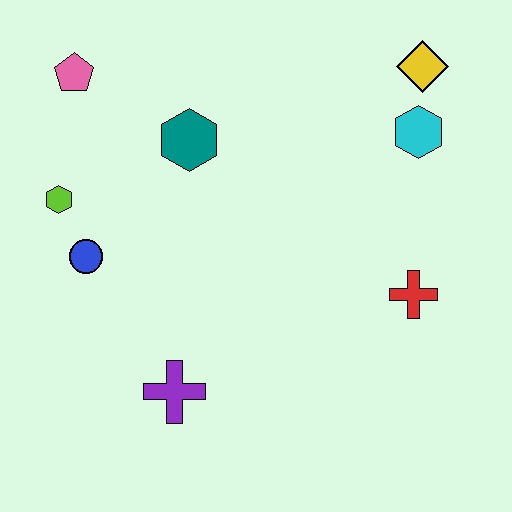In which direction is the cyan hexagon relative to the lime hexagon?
The cyan hexagon is to the right of the lime hexagon.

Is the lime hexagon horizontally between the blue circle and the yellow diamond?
No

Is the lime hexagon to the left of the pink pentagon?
Yes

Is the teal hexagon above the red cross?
Yes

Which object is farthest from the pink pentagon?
The red cross is farthest from the pink pentagon.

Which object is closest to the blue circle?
The lime hexagon is closest to the blue circle.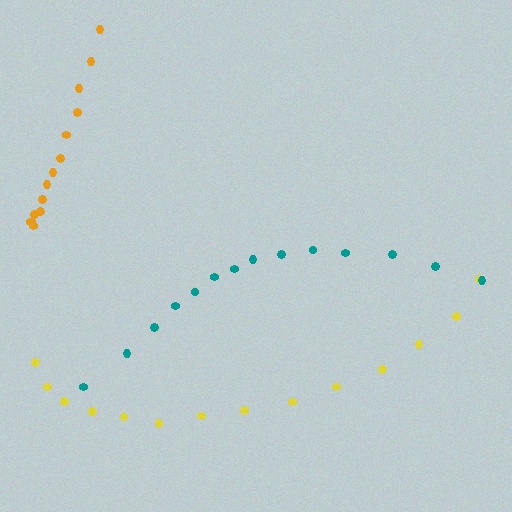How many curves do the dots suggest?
There are 3 distinct paths.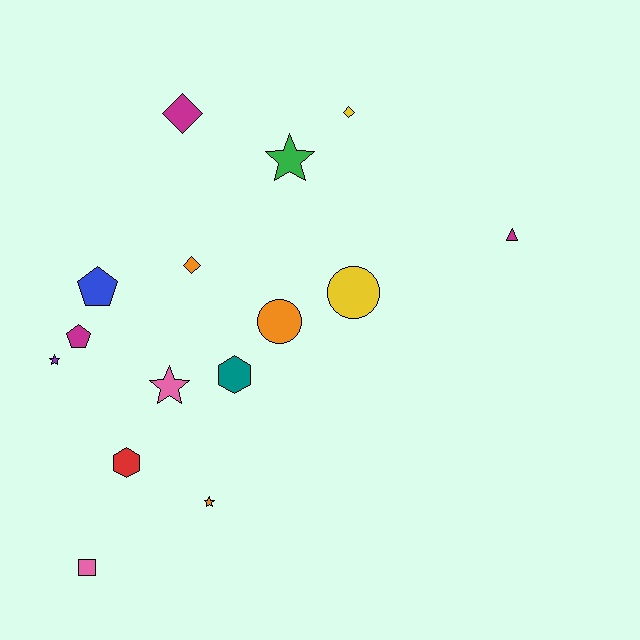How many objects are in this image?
There are 15 objects.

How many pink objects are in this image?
There are 2 pink objects.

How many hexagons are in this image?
There are 2 hexagons.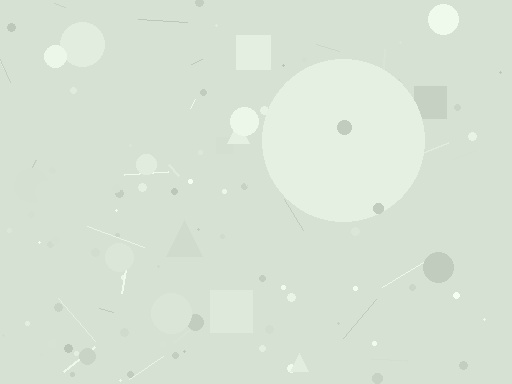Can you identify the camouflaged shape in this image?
The camouflaged shape is a circle.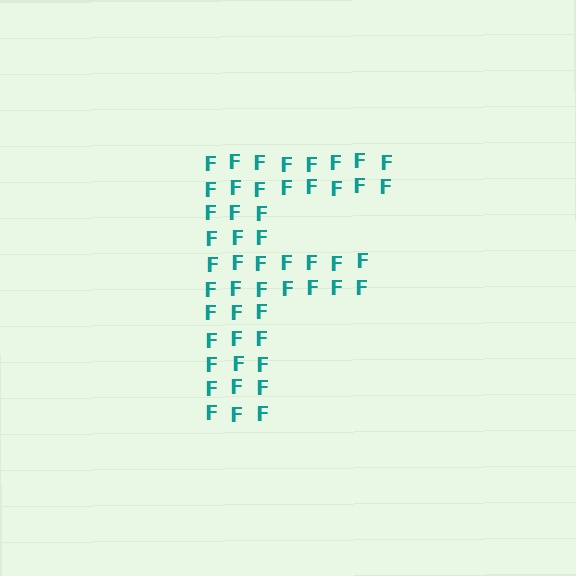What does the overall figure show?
The overall figure shows the letter F.